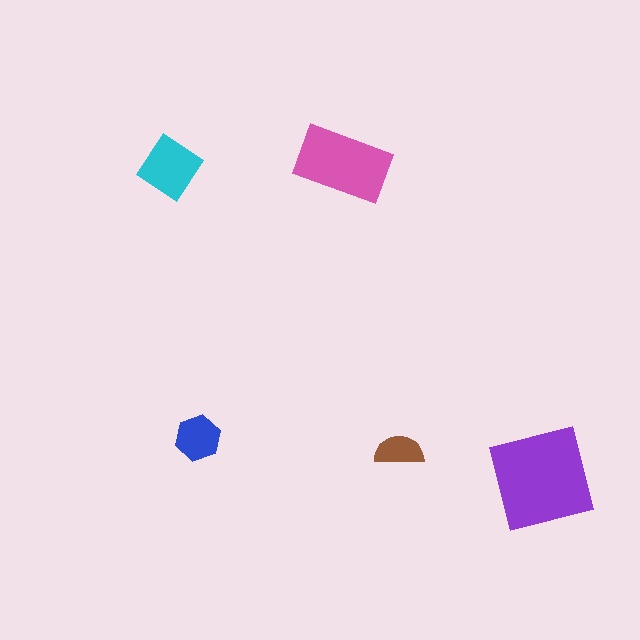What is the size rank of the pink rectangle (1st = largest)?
2nd.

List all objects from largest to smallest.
The purple square, the pink rectangle, the cyan diamond, the blue hexagon, the brown semicircle.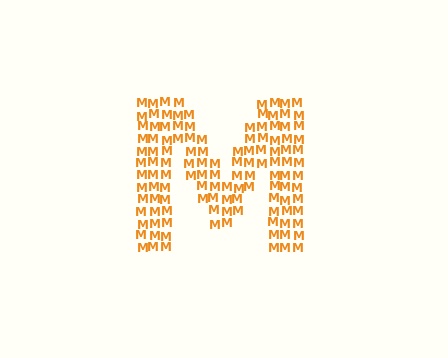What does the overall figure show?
The overall figure shows the letter M.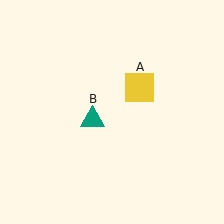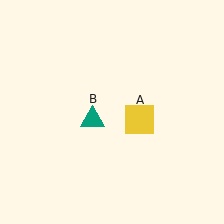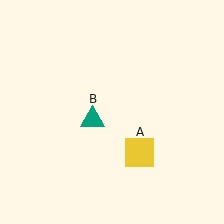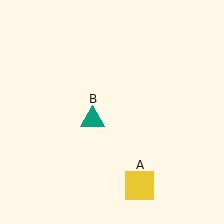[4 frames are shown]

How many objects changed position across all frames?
1 object changed position: yellow square (object A).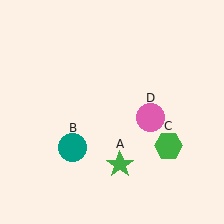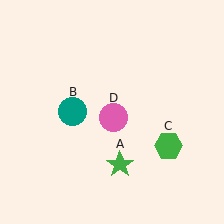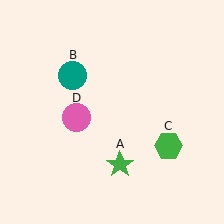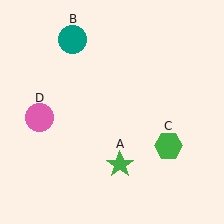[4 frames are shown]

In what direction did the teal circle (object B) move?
The teal circle (object B) moved up.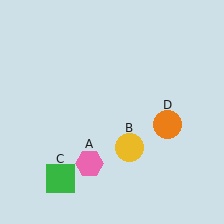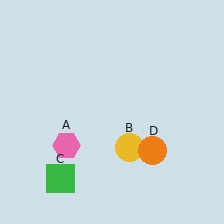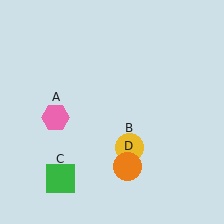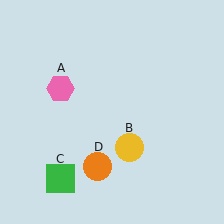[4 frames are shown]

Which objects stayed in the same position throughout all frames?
Yellow circle (object B) and green square (object C) remained stationary.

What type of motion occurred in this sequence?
The pink hexagon (object A), orange circle (object D) rotated clockwise around the center of the scene.